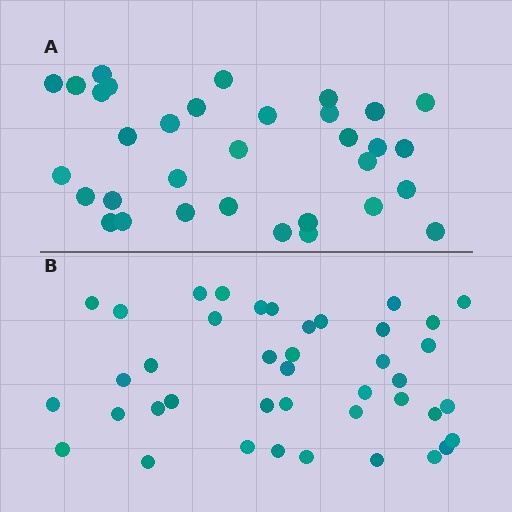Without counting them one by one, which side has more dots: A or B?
Region B (the bottom region) has more dots.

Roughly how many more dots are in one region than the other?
Region B has roughly 8 or so more dots than region A.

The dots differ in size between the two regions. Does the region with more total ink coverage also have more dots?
No. Region A has more total ink coverage because its dots are larger, but region B actually contains more individual dots. Total area can be misleading — the number of items is what matters here.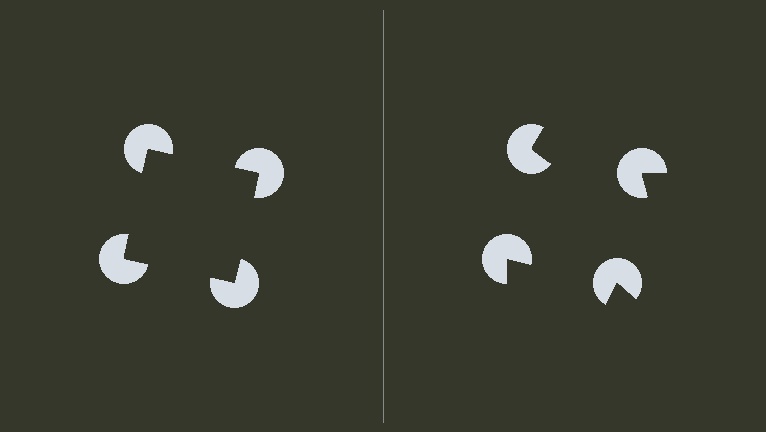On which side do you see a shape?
An illusory square appears on the left side. On the right side the wedge cuts are rotated, so no coherent shape forms.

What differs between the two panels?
The pac-man discs are positioned identically on both sides; only the wedge orientations differ. On the left they align to a square; on the right they are misaligned.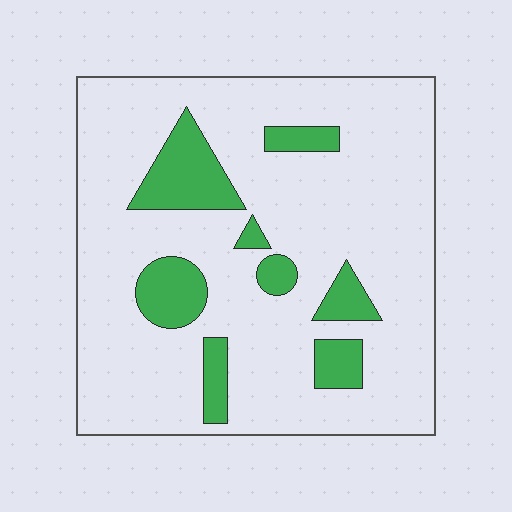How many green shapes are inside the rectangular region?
8.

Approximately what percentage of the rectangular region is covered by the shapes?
Approximately 15%.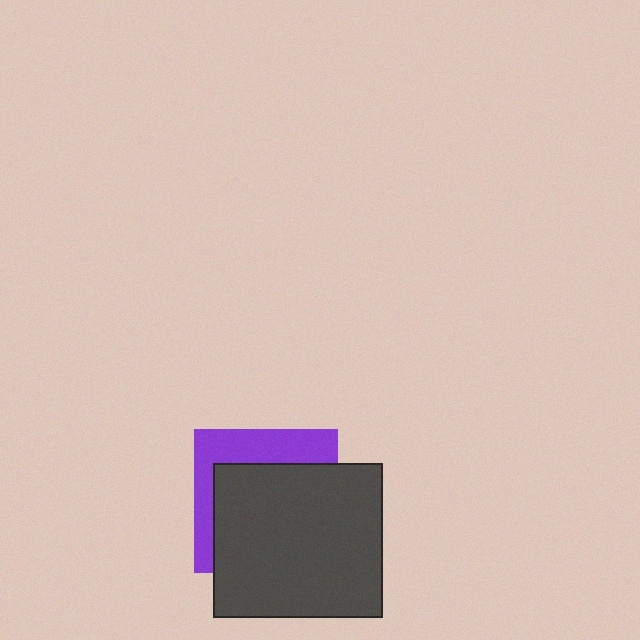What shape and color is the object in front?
The object in front is a dark gray rectangle.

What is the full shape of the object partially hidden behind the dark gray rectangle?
The partially hidden object is a purple square.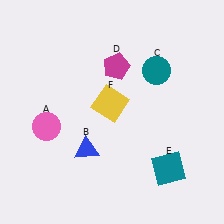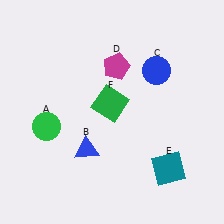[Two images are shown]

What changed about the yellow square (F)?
In Image 1, F is yellow. In Image 2, it changed to green.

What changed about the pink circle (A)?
In Image 1, A is pink. In Image 2, it changed to green.